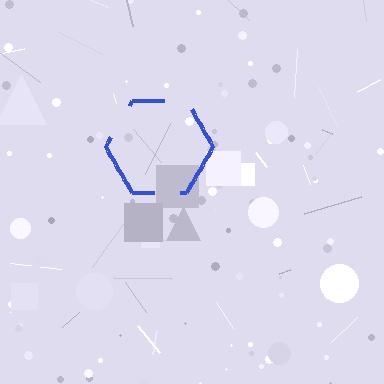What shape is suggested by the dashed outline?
The dashed outline suggests a hexagon.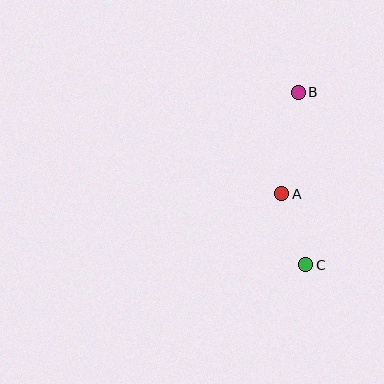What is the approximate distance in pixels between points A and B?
The distance between A and B is approximately 103 pixels.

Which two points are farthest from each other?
Points B and C are farthest from each other.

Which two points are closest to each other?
Points A and C are closest to each other.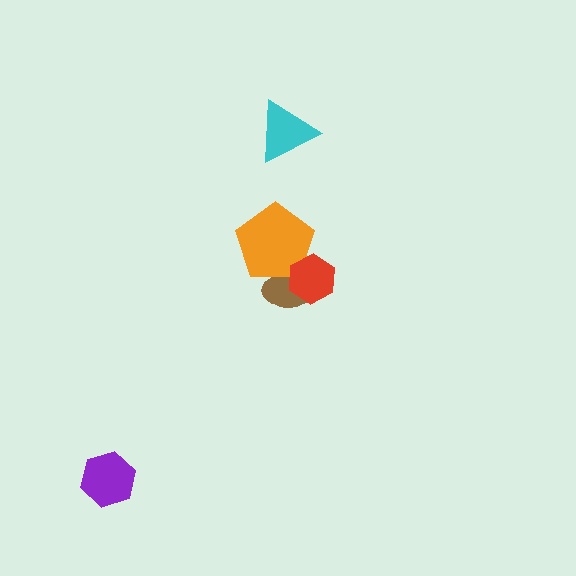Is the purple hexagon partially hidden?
No, no other shape covers it.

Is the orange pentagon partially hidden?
Yes, it is partially covered by another shape.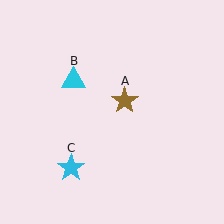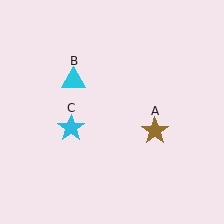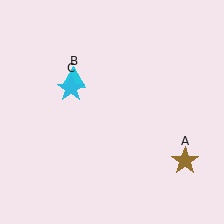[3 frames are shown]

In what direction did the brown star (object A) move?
The brown star (object A) moved down and to the right.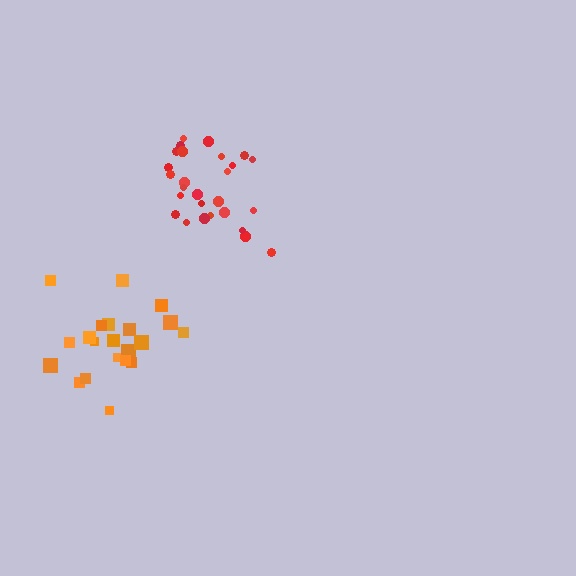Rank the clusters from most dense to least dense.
red, orange.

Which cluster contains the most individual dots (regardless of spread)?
Red (27).